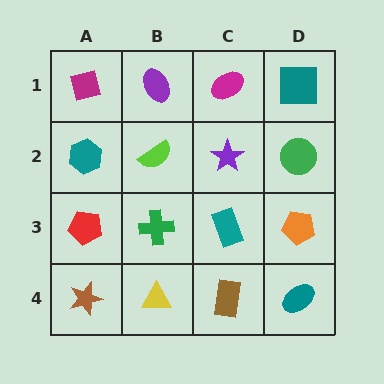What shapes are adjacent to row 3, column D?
A green circle (row 2, column D), a teal ellipse (row 4, column D), a teal rectangle (row 3, column C).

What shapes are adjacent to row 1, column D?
A green circle (row 2, column D), a magenta ellipse (row 1, column C).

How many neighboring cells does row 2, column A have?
3.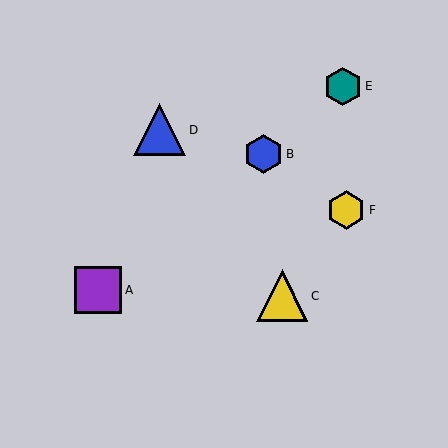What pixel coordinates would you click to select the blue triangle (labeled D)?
Click at (160, 130) to select the blue triangle D.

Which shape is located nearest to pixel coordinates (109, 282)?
The purple square (labeled A) at (98, 290) is nearest to that location.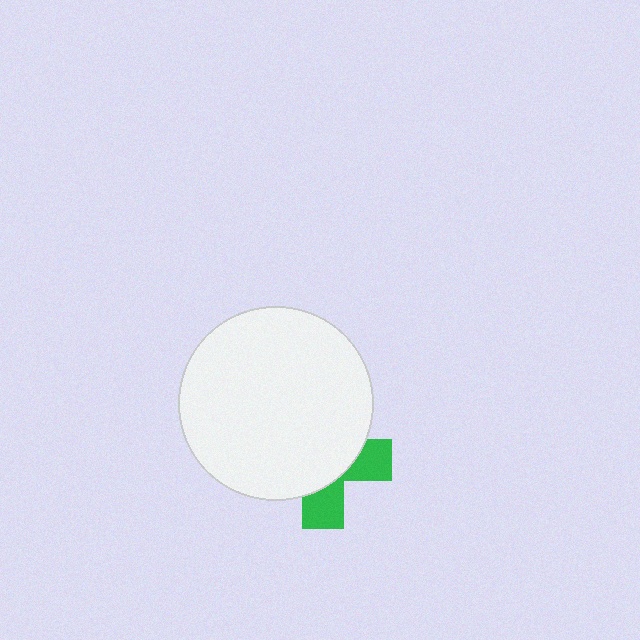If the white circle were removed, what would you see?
You would see the complete green cross.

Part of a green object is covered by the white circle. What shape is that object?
It is a cross.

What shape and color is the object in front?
The object in front is a white circle.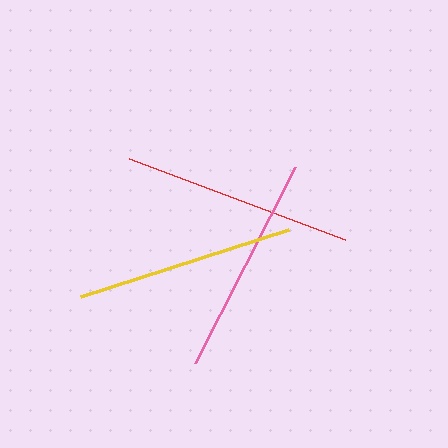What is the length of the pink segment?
The pink segment is approximately 220 pixels long.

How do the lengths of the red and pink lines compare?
The red and pink lines are approximately the same length.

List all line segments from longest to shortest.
From longest to shortest: red, pink, yellow.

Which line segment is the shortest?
The yellow line is the shortest at approximately 219 pixels.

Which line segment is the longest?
The red line is the longest at approximately 231 pixels.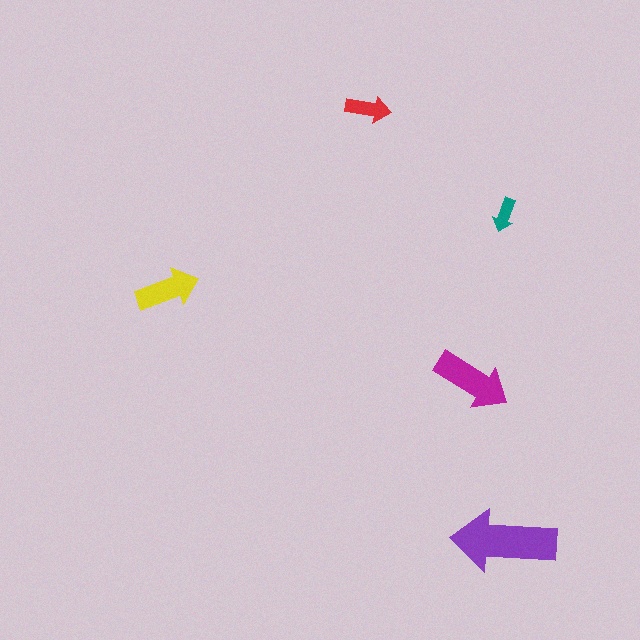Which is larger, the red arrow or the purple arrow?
The purple one.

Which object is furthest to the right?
The teal arrow is rightmost.